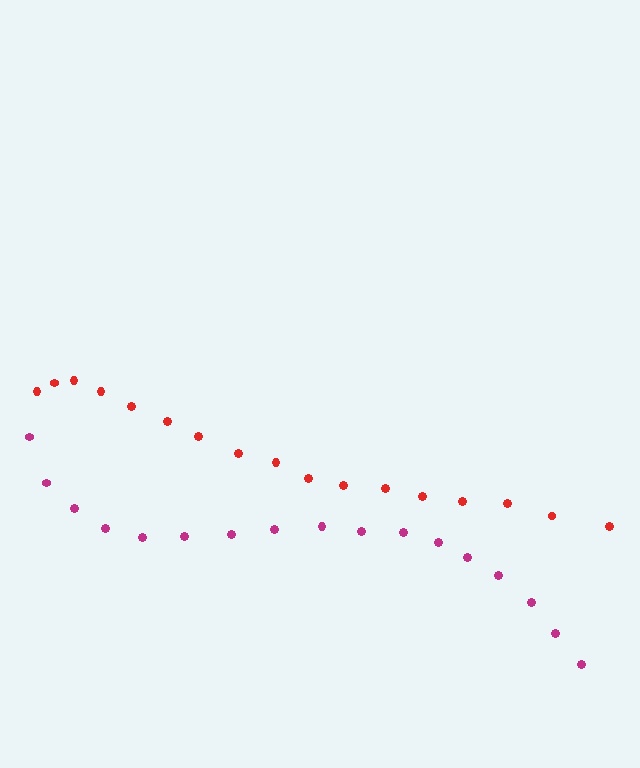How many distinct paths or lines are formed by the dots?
There are 2 distinct paths.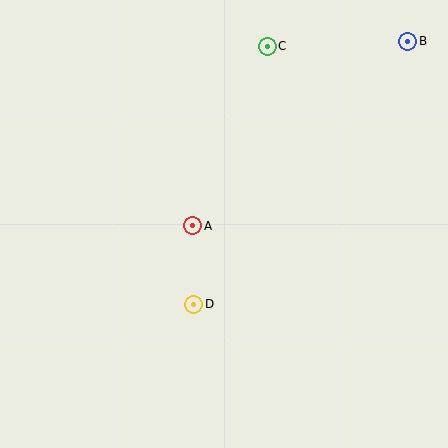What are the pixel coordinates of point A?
Point A is at (193, 226).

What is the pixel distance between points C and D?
The distance between C and D is 268 pixels.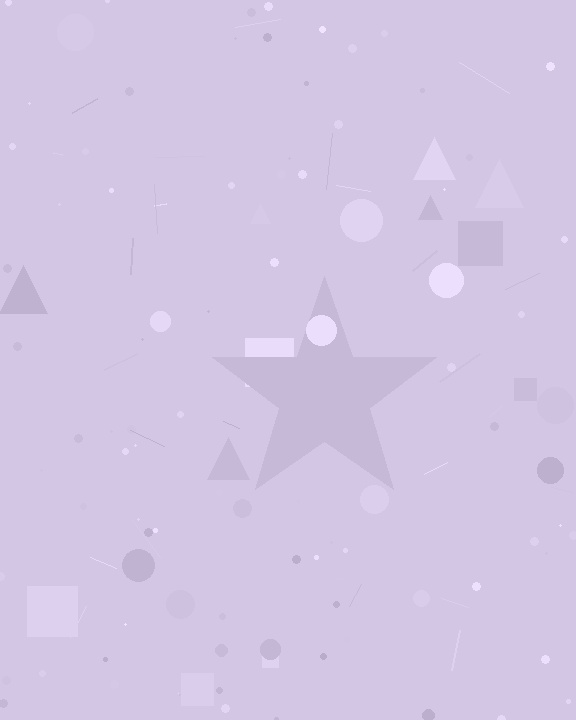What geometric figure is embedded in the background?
A star is embedded in the background.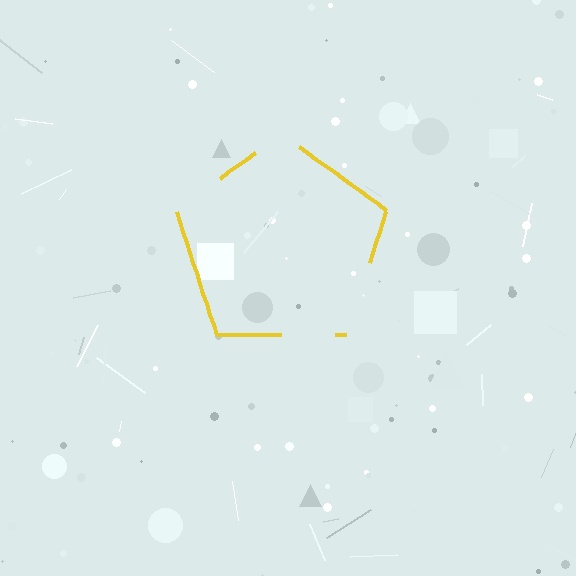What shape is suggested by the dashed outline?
The dashed outline suggests a pentagon.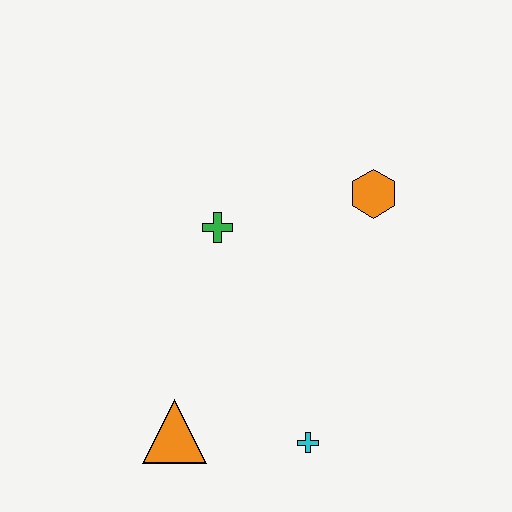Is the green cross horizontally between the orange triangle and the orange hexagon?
Yes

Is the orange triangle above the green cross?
No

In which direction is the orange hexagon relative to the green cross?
The orange hexagon is to the right of the green cross.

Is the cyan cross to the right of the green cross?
Yes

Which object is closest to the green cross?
The orange hexagon is closest to the green cross.